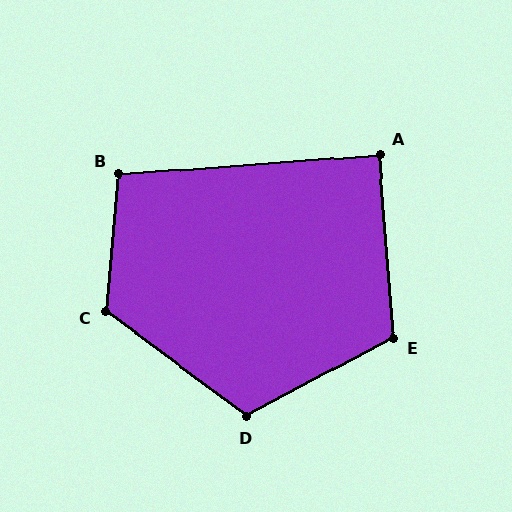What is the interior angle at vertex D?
Approximately 115 degrees (obtuse).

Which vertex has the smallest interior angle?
A, at approximately 90 degrees.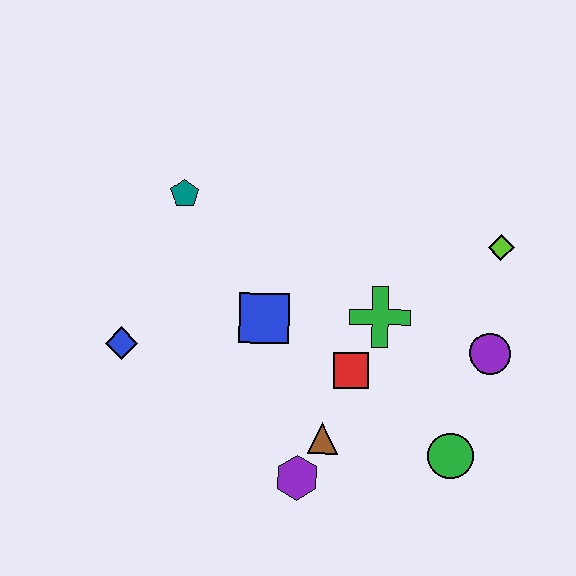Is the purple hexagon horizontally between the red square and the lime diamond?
No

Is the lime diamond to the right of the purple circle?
Yes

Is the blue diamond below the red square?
No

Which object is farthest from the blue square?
The lime diamond is farthest from the blue square.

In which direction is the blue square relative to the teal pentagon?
The blue square is below the teal pentagon.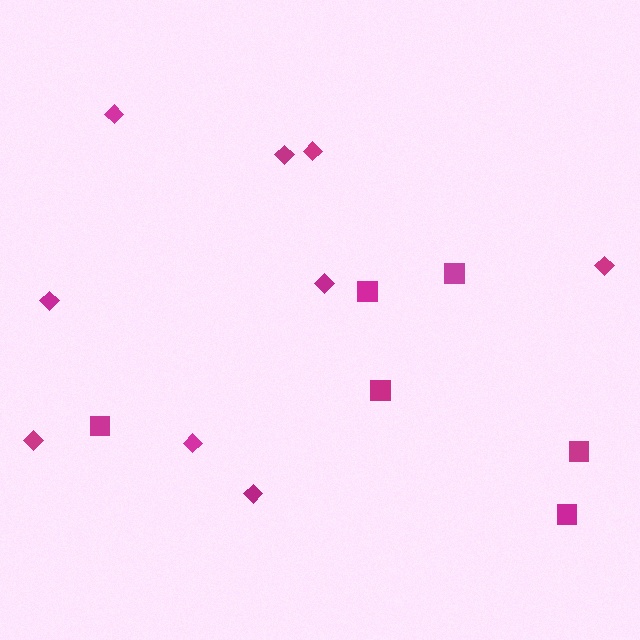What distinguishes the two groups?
There are 2 groups: one group of diamonds (9) and one group of squares (6).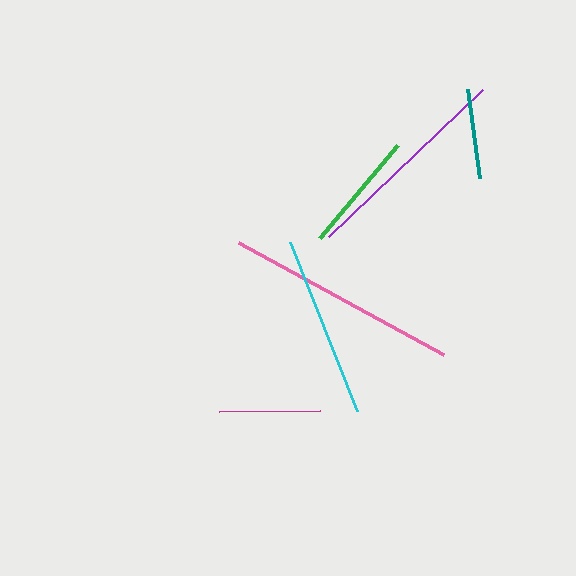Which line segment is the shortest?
The teal line is the shortest at approximately 90 pixels.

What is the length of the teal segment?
The teal segment is approximately 90 pixels long.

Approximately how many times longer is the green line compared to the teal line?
The green line is approximately 1.4 times the length of the teal line.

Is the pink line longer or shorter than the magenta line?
The pink line is longer than the magenta line.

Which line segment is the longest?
The pink line is the longest at approximately 234 pixels.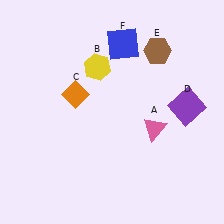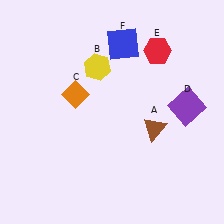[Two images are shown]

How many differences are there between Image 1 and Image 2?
There are 2 differences between the two images.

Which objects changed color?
A changed from pink to brown. E changed from brown to red.